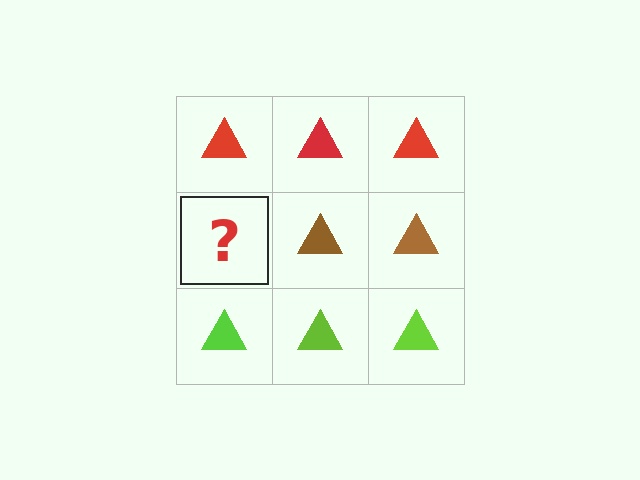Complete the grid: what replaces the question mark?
The question mark should be replaced with a brown triangle.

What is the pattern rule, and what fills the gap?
The rule is that each row has a consistent color. The gap should be filled with a brown triangle.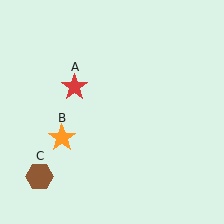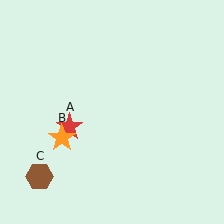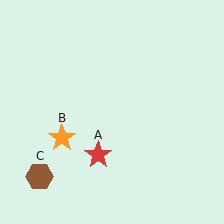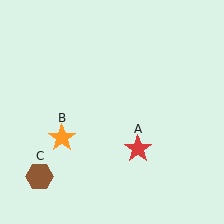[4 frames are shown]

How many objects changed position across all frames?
1 object changed position: red star (object A).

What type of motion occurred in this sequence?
The red star (object A) rotated counterclockwise around the center of the scene.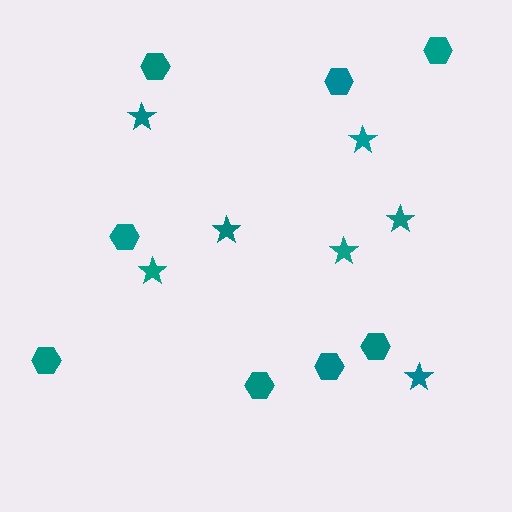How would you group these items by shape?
There are 2 groups: one group of hexagons (8) and one group of stars (7).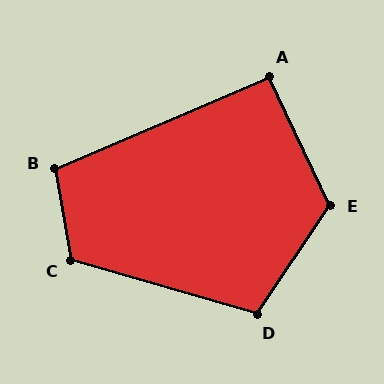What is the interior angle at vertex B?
Approximately 103 degrees (obtuse).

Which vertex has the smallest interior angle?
A, at approximately 92 degrees.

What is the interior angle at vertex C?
Approximately 116 degrees (obtuse).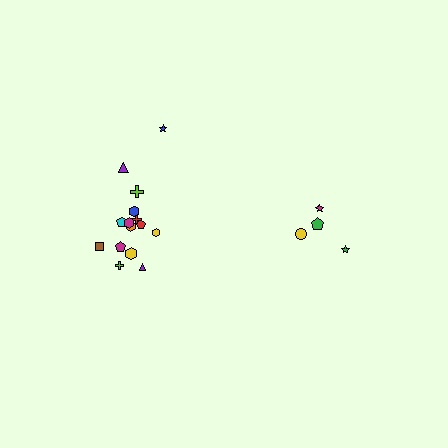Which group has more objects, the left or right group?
The left group.